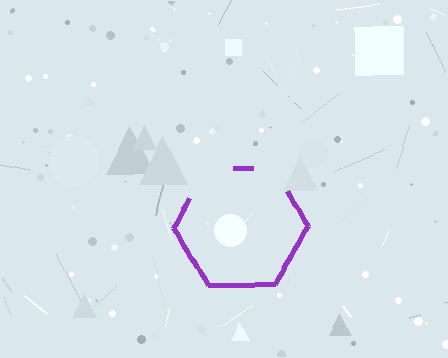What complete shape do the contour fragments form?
The contour fragments form a hexagon.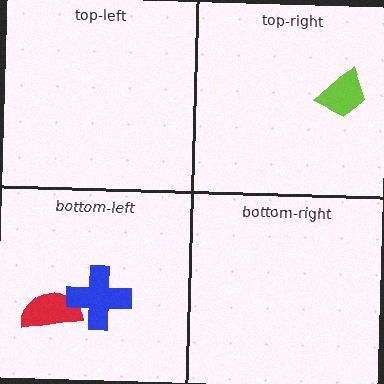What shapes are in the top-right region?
The lime trapezoid.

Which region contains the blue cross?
The bottom-left region.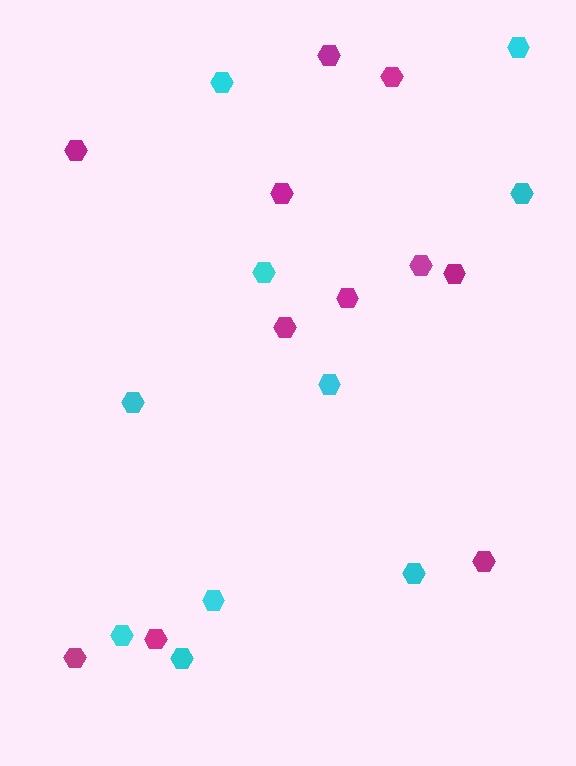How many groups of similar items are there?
There are 2 groups: one group of magenta hexagons (11) and one group of cyan hexagons (10).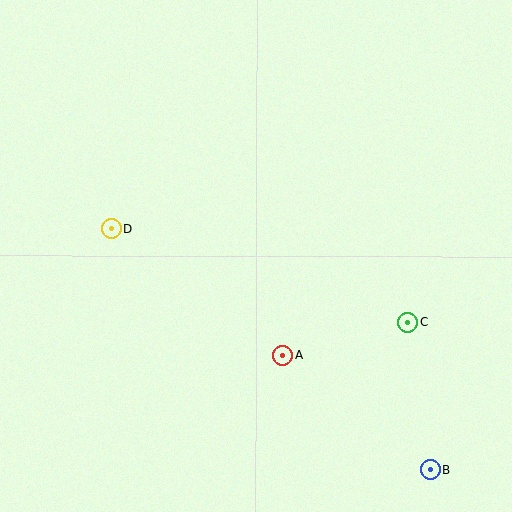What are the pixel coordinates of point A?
Point A is at (282, 355).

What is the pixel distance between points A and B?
The distance between A and B is 187 pixels.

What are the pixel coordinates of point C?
Point C is at (408, 323).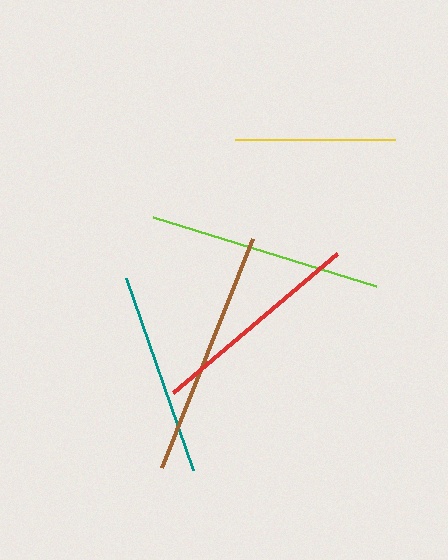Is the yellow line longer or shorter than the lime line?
The lime line is longer than the yellow line.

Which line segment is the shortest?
The yellow line is the shortest at approximately 161 pixels.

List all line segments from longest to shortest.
From longest to shortest: brown, lime, red, teal, yellow.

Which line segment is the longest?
The brown line is the longest at approximately 246 pixels.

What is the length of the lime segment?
The lime segment is approximately 233 pixels long.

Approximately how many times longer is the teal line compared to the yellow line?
The teal line is approximately 1.3 times the length of the yellow line.